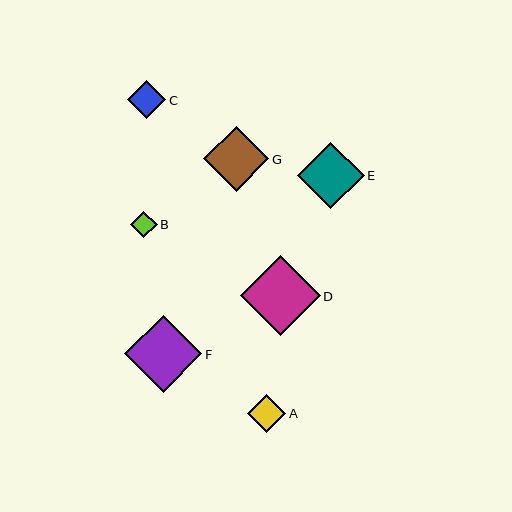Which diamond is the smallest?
Diamond B is the smallest with a size of approximately 27 pixels.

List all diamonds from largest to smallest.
From largest to smallest: D, F, E, G, C, A, B.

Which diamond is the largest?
Diamond D is the largest with a size of approximately 80 pixels.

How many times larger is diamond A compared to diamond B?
Diamond A is approximately 1.4 times the size of diamond B.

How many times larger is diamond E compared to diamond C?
Diamond E is approximately 1.8 times the size of diamond C.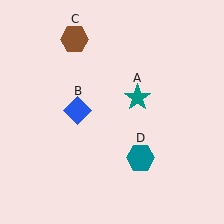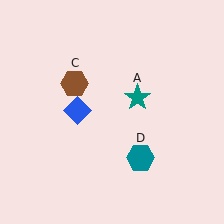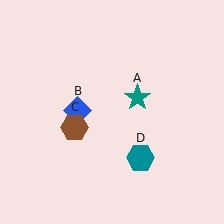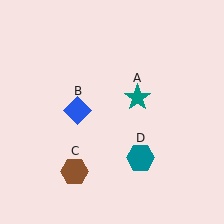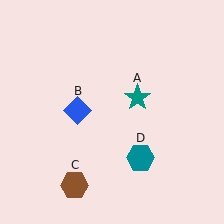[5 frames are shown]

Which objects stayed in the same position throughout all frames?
Teal star (object A) and blue diamond (object B) and teal hexagon (object D) remained stationary.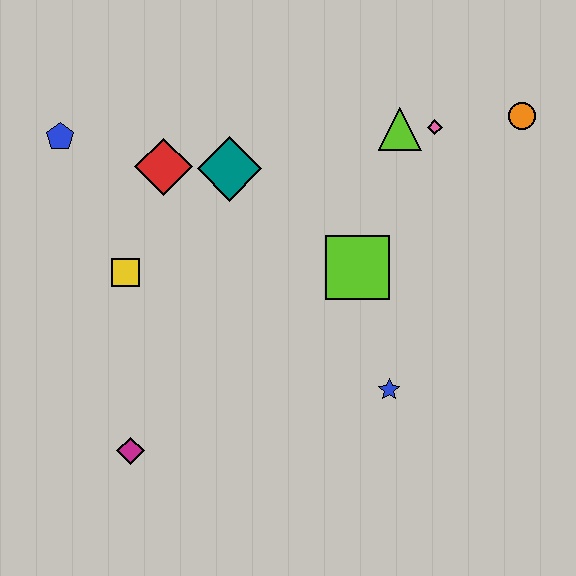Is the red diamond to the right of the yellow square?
Yes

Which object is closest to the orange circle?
The pink diamond is closest to the orange circle.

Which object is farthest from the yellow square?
The orange circle is farthest from the yellow square.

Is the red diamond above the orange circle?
No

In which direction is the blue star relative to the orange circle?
The blue star is below the orange circle.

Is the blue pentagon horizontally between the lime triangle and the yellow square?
No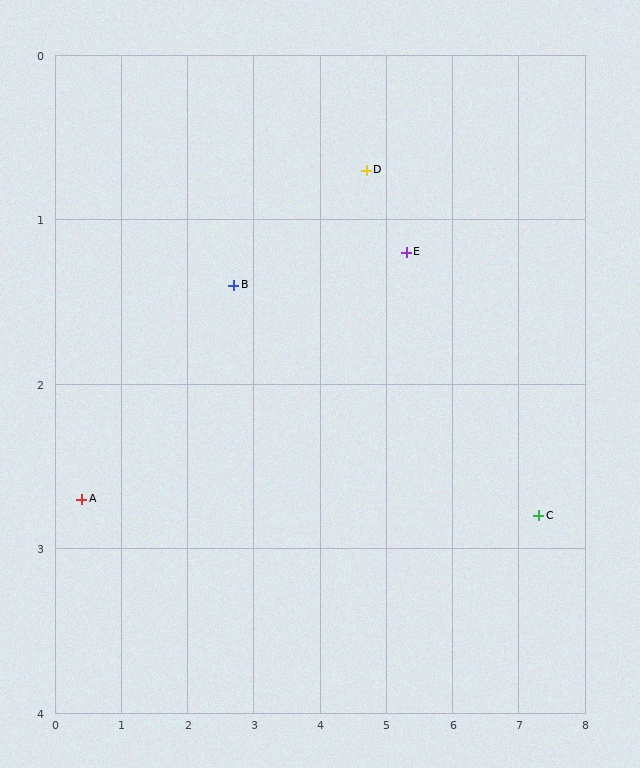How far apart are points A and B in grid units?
Points A and B are about 2.6 grid units apart.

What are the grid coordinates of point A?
Point A is at approximately (0.4, 2.7).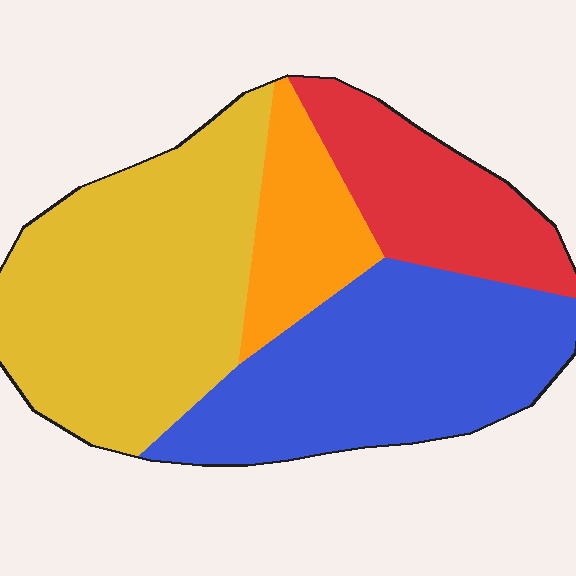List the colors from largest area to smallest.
From largest to smallest: yellow, blue, red, orange.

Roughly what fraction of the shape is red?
Red covers about 15% of the shape.